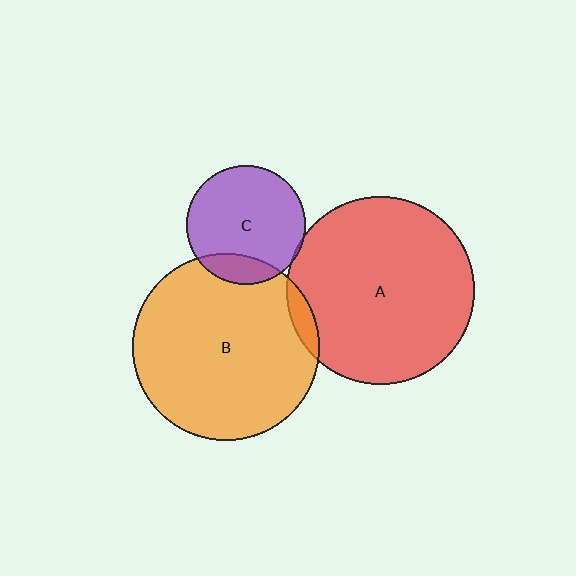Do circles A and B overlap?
Yes.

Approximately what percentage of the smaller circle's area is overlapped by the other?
Approximately 5%.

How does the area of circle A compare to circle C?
Approximately 2.5 times.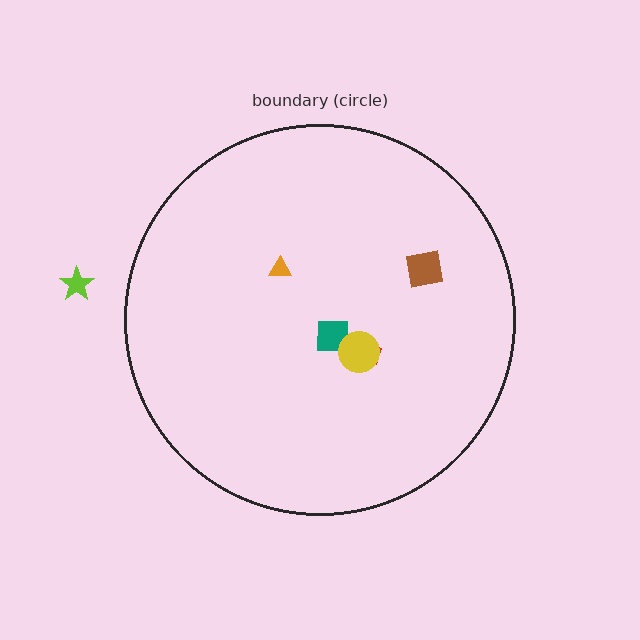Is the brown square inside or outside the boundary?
Inside.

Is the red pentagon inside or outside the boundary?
Inside.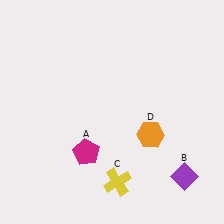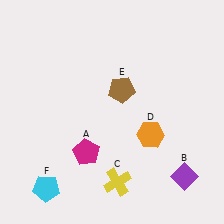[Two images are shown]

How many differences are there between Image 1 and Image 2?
There are 2 differences between the two images.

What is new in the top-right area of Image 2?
A brown pentagon (E) was added in the top-right area of Image 2.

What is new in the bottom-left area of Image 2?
A cyan pentagon (F) was added in the bottom-left area of Image 2.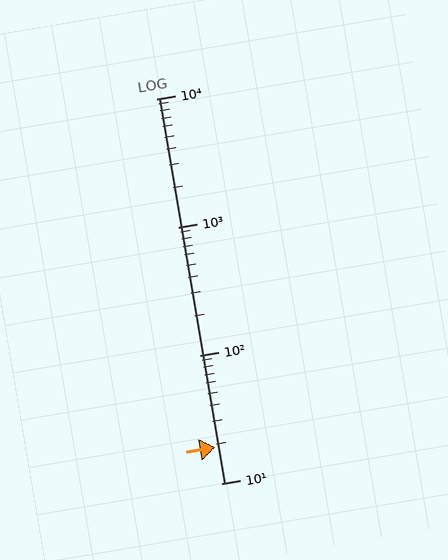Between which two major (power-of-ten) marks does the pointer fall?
The pointer is between 10 and 100.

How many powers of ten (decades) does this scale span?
The scale spans 3 decades, from 10 to 10000.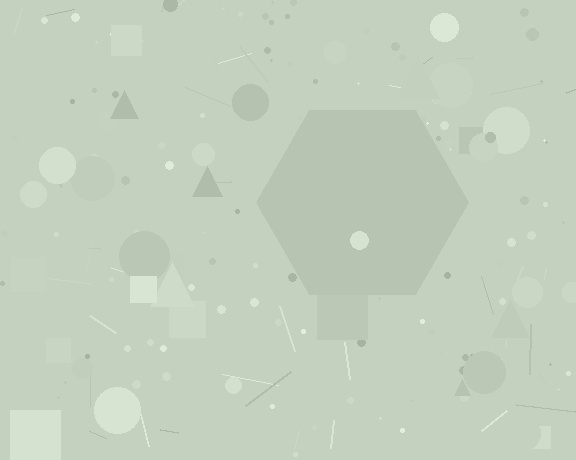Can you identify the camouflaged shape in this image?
The camouflaged shape is a hexagon.